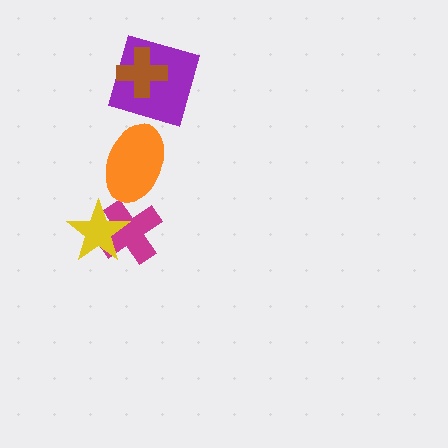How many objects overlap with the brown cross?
1 object overlaps with the brown cross.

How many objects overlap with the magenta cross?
1 object overlaps with the magenta cross.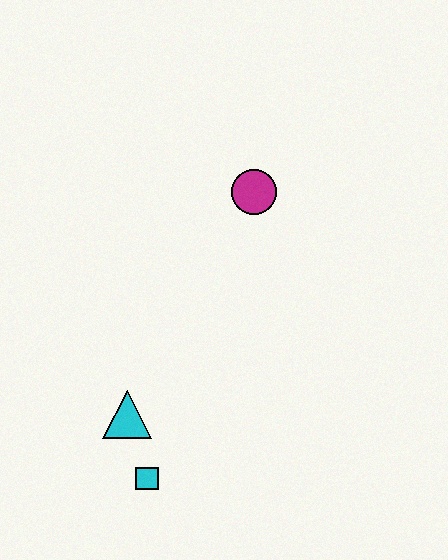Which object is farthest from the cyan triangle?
The magenta circle is farthest from the cyan triangle.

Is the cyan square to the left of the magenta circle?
Yes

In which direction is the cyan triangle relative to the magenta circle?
The cyan triangle is below the magenta circle.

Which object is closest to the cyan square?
The cyan triangle is closest to the cyan square.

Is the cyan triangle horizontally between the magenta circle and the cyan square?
No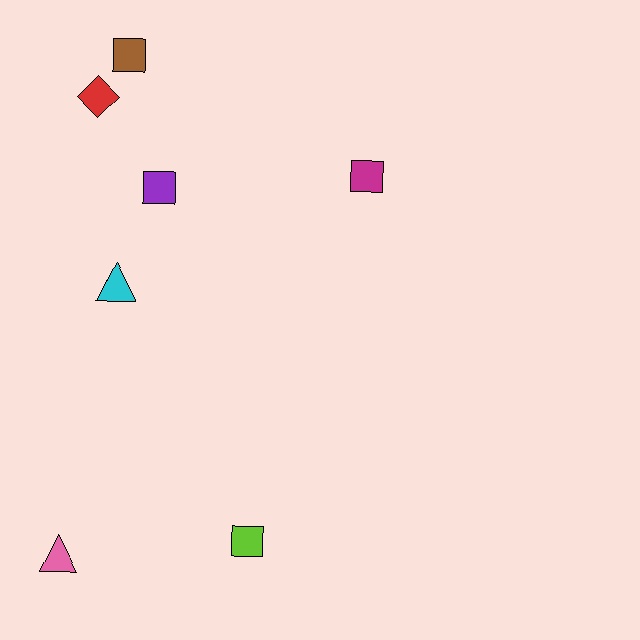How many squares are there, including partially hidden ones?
There are 4 squares.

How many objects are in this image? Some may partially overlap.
There are 7 objects.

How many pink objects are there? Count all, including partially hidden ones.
There is 1 pink object.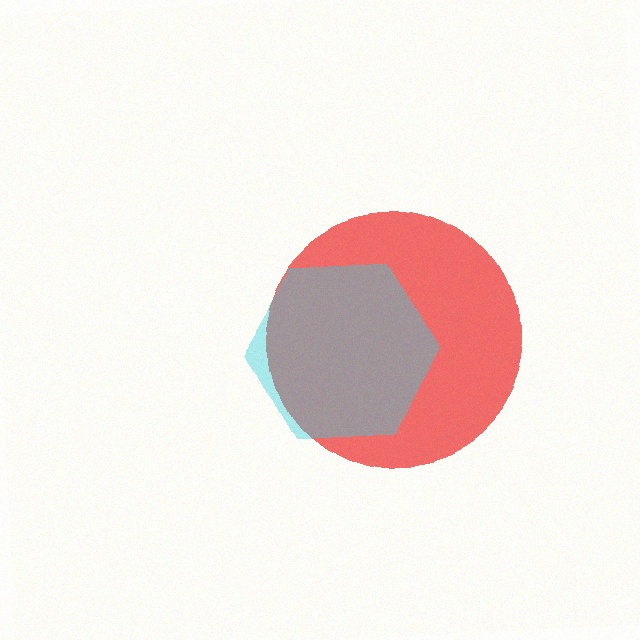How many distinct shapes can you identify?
There are 2 distinct shapes: a red circle, a cyan hexagon.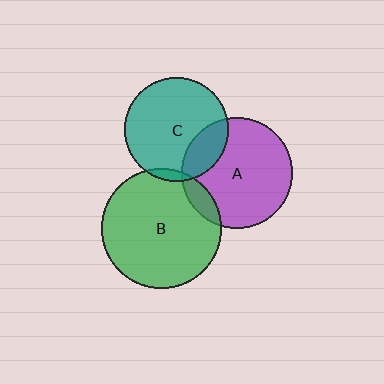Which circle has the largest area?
Circle B (green).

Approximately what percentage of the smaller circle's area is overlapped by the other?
Approximately 20%.